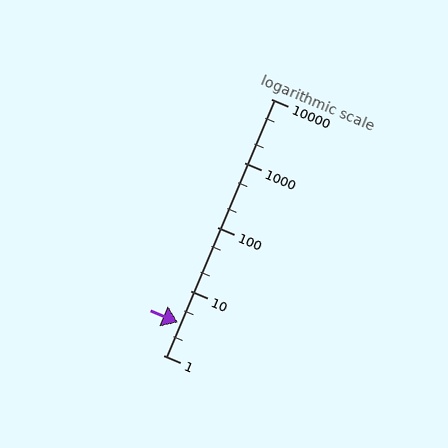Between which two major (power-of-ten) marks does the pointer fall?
The pointer is between 1 and 10.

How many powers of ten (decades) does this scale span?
The scale spans 4 decades, from 1 to 10000.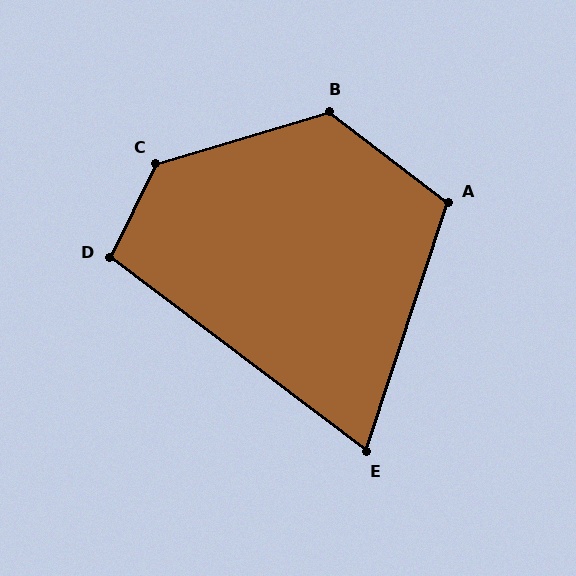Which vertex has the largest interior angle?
C, at approximately 133 degrees.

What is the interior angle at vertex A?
Approximately 110 degrees (obtuse).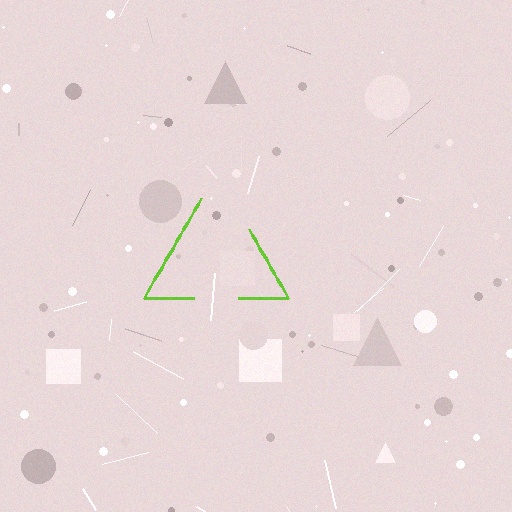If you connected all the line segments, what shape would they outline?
They would outline a triangle.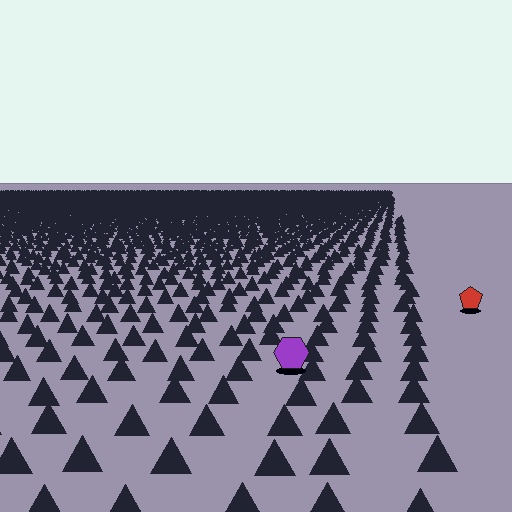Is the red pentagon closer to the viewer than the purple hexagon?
No. The purple hexagon is closer — you can tell from the texture gradient: the ground texture is coarser near it.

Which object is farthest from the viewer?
The red pentagon is farthest from the viewer. It appears smaller and the ground texture around it is denser.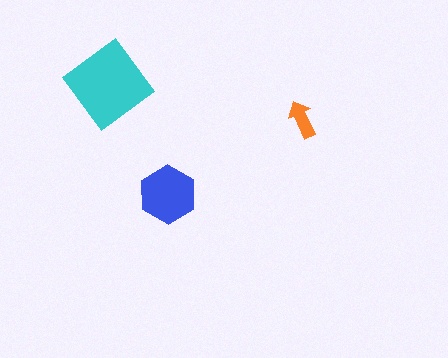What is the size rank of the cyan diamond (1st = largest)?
1st.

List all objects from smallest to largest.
The orange arrow, the blue hexagon, the cyan diamond.